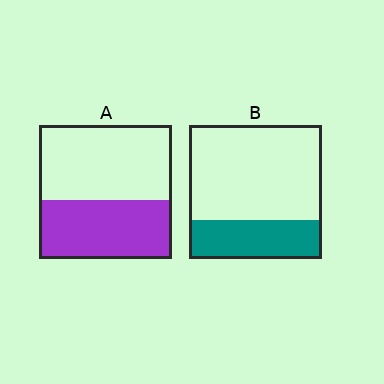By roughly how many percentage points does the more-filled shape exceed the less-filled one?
By roughly 15 percentage points (A over B).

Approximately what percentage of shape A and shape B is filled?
A is approximately 45% and B is approximately 30%.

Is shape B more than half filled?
No.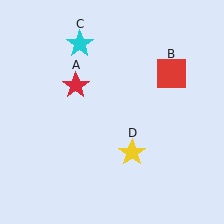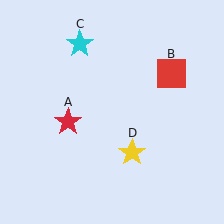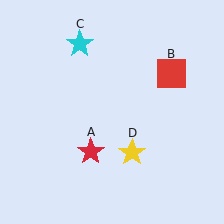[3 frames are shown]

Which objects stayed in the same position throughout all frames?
Red square (object B) and cyan star (object C) and yellow star (object D) remained stationary.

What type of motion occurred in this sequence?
The red star (object A) rotated counterclockwise around the center of the scene.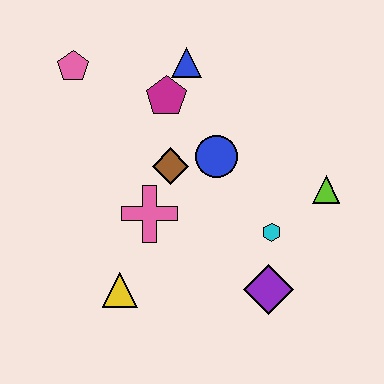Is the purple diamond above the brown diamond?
No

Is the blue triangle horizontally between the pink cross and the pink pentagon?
No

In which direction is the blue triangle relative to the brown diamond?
The blue triangle is above the brown diamond.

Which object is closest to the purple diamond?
The cyan hexagon is closest to the purple diamond.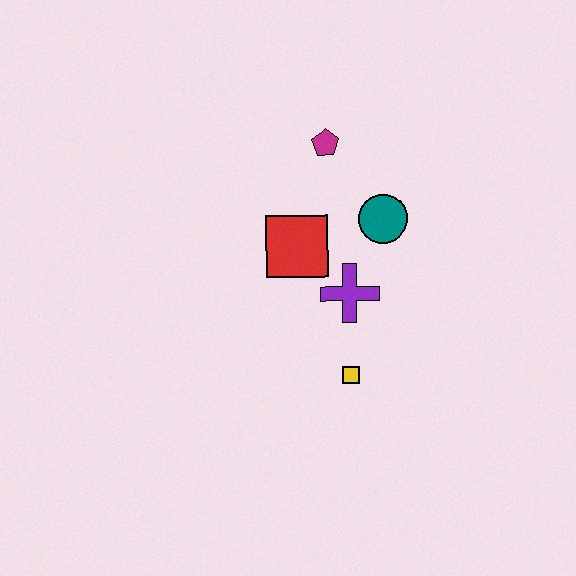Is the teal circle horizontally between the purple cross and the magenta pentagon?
No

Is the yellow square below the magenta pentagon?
Yes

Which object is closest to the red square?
The purple cross is closest to the red square.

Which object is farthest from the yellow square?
The magenta pentagon is farthest from the yellow square.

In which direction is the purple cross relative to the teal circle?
The purple cross is below the teal circle.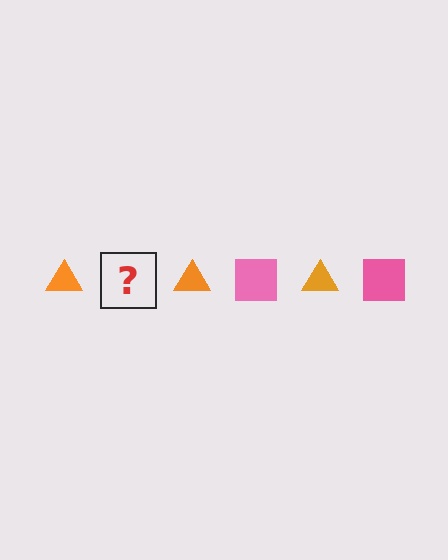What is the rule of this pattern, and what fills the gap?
The rule is that the pattern alternates between orange triangle and pink square. The gap should be filled with a pink square.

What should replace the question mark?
The question mark should be replaced with a pink square.